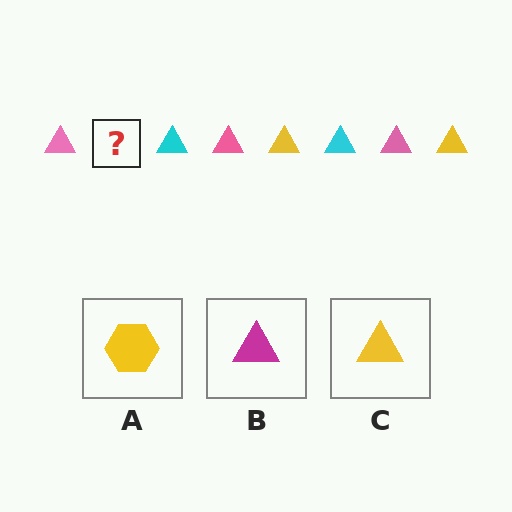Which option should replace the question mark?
Option C.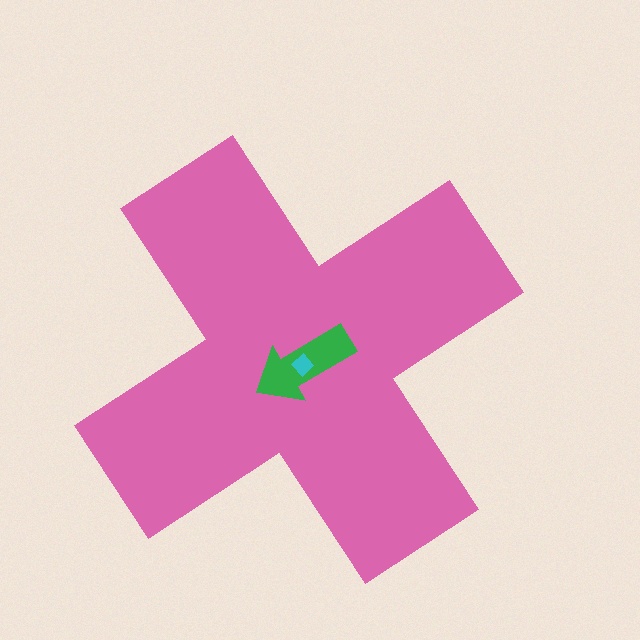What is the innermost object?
The cyan diamond.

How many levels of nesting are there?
3.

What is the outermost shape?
The pink cross.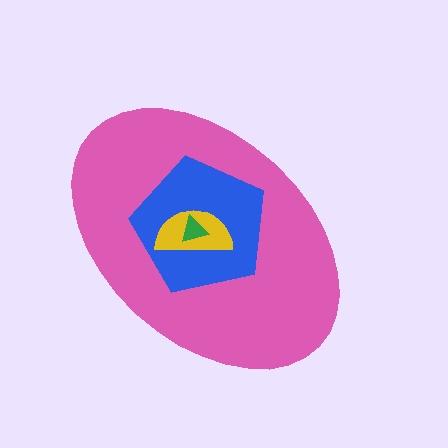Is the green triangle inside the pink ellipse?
Yes.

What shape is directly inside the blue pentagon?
The yellow semicircle.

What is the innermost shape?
The green triangle.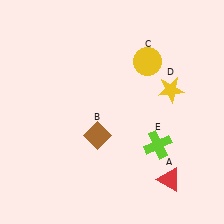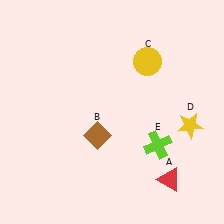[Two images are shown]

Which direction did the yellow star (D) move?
The yellow star (D) moved down.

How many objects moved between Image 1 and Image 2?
1 object moved between the two images.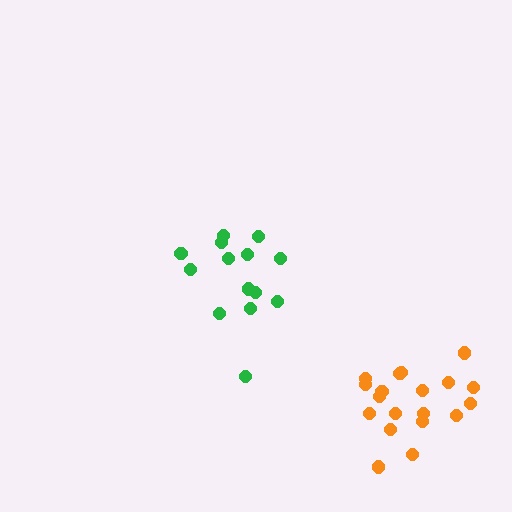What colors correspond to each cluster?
The clusters are colored: green, orange.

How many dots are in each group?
Group 1: 14 dots, Group 2: 19 dots (33 total).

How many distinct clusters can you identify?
There are 2 distinct clusters.